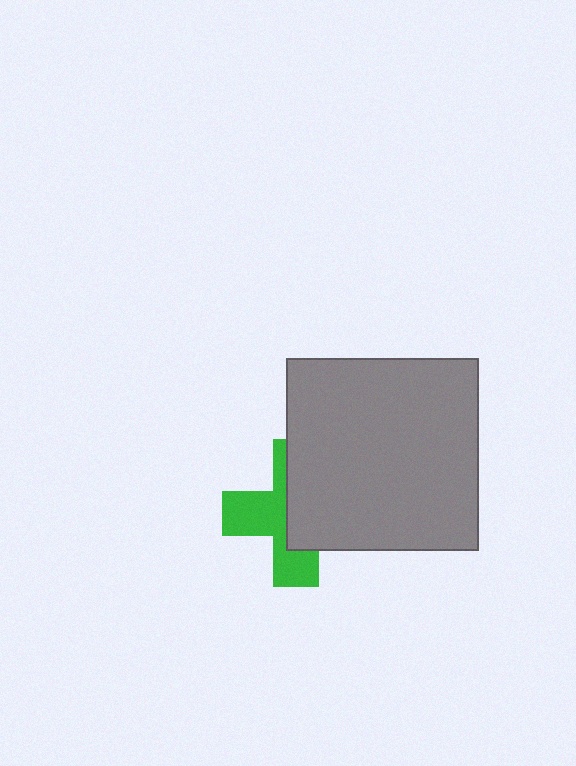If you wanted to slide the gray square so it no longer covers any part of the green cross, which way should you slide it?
Slide it right — that is the most direct way to separate the two shapes.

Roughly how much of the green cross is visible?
About half of it is visible (roughly 47%).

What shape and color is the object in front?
The object in front is a gray square.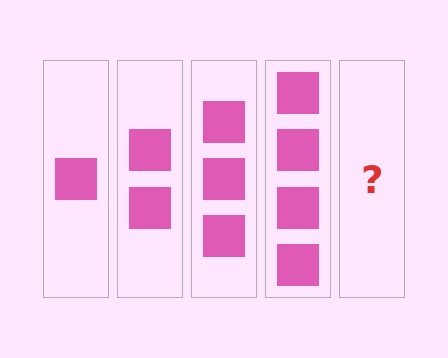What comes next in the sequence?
The next element should be 5 squares.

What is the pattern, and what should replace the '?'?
The pattern is that each step adds one more square. The '?' should be 5 squares.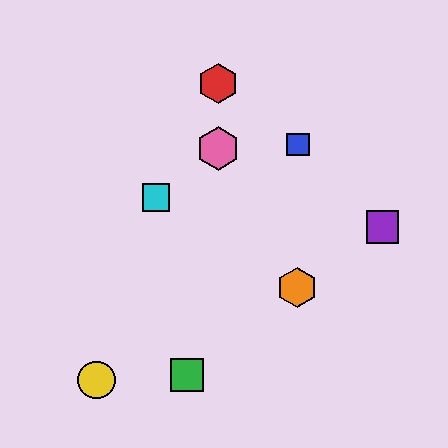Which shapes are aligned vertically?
The red hexagon, the pink hexagon are aligned vertically.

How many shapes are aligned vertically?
2 shapes (the red hexagon, the pink hexagon) are aligned vertically.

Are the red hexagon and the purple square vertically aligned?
No, the red hexagon is at x≈218 and the purple square is at x≈383.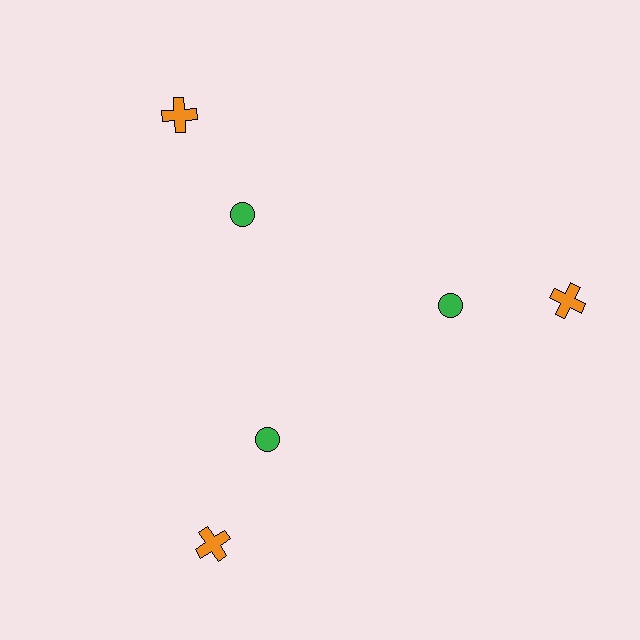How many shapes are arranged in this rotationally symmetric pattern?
There are 6 shapes, arranged in 3 groups of 2.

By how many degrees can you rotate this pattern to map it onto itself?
The pattern maps onto itself every 120 degrees of rotation.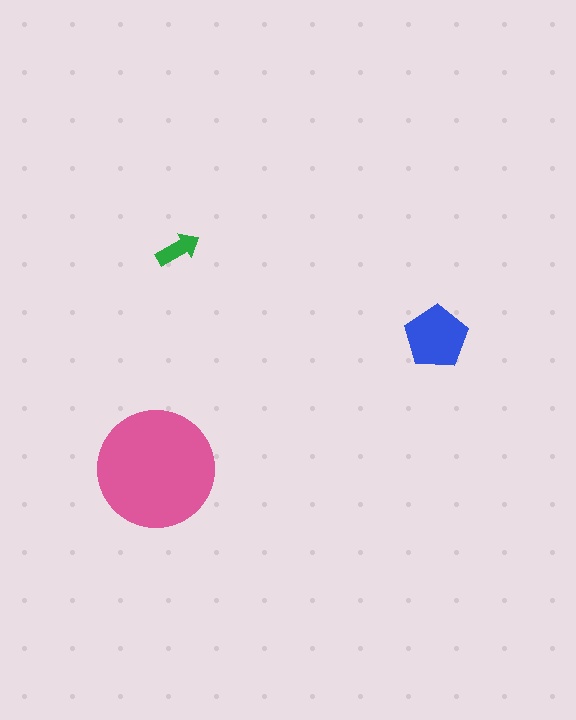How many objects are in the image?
There are 3 objects in the image.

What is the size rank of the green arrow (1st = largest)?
3rd.